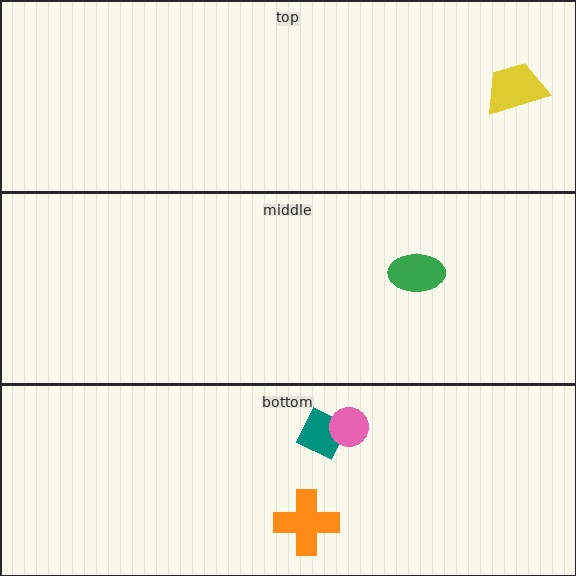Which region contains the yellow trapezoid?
The top region.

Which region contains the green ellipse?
The middle region.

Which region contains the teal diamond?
The bottom region.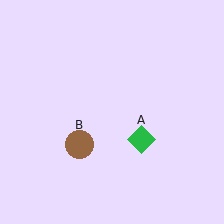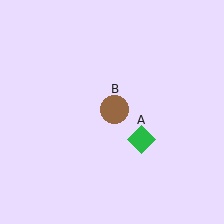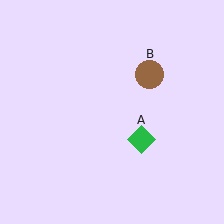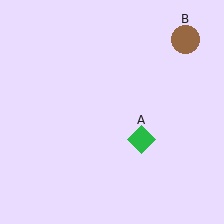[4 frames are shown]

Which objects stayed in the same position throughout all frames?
Green diamond (object A) remained stationary.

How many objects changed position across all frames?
1 object changed position: brown circle (object B).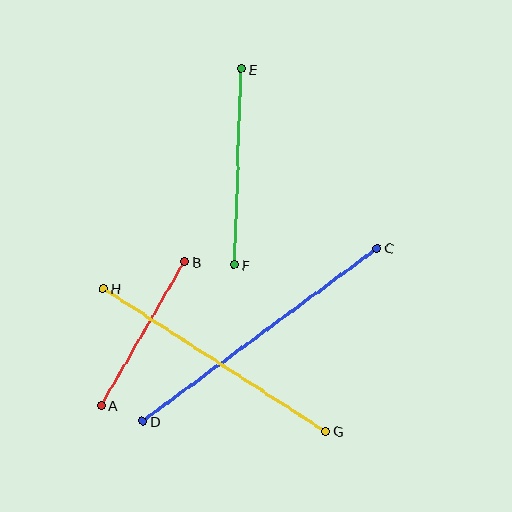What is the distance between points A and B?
The distance is approximately 166 pixels.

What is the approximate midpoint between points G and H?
The midpoint is at approximately (214, 360) pixels.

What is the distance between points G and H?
The distance is approximately 264 pixels.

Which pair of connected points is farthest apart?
Points C and D are farthest apart.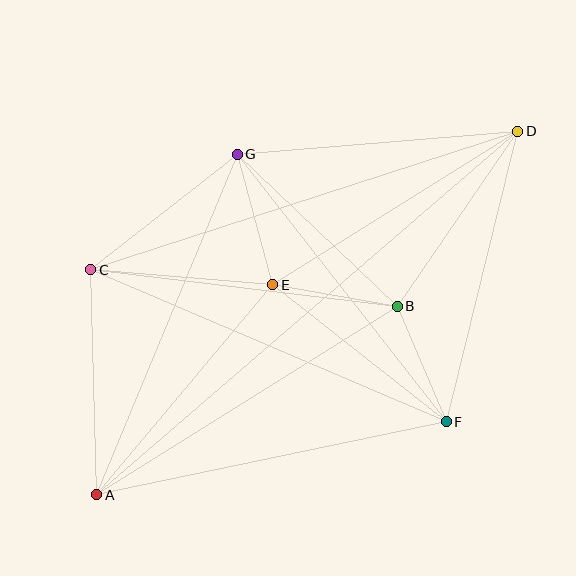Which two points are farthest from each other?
Points A and D are farthest from each other.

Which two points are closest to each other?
Points B and F are closest to each other.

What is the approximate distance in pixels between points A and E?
The distance between A and E is approximately 274 pixels.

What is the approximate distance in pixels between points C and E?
The distance between C and E is approximately 182 pixels.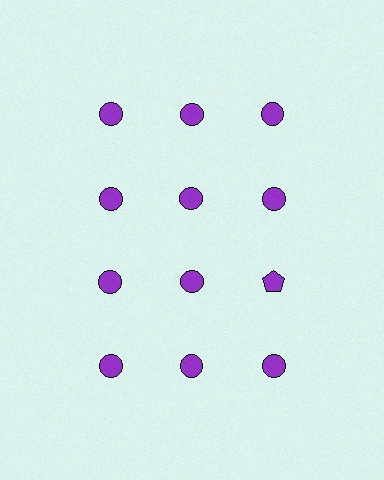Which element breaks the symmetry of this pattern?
The purple pentagon in the third row, center column breaks the symmetry. All other shapes are purple circles.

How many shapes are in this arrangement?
There are 12 shapes arranged in a grid pattern.